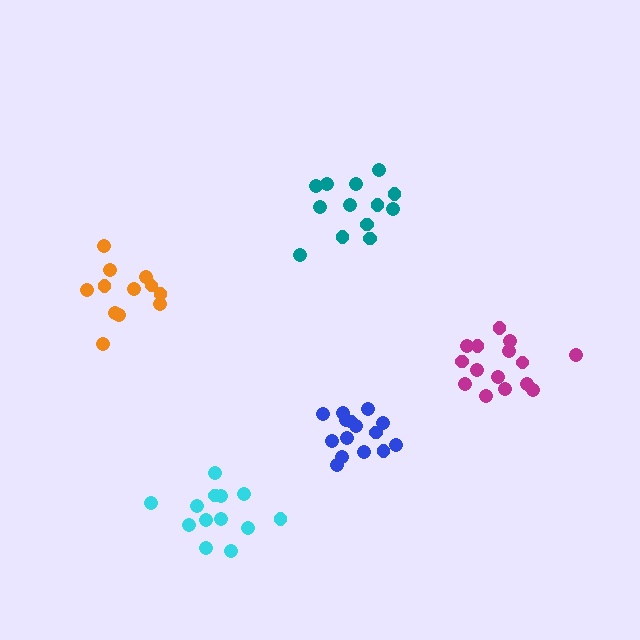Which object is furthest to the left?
The orange cluster is leftmost.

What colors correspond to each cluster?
The clusters are colored: teal, magenta, cyan, blue, orange.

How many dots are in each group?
Group 1: 13 dots, Group 2: 15 dots, Group 3: 13 dots, Group 4: 15 dots, Group 5: 12 dots (68 total).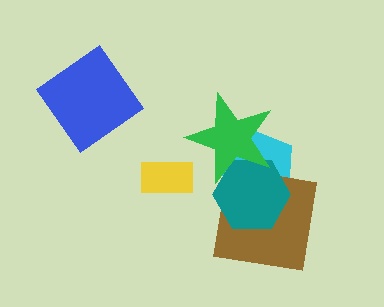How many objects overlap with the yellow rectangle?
0 objects overlap with the yellow rectangle.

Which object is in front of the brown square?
The teal hexagon is in front of the brown square.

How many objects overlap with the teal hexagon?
3 objects overlap with the teal hexagon.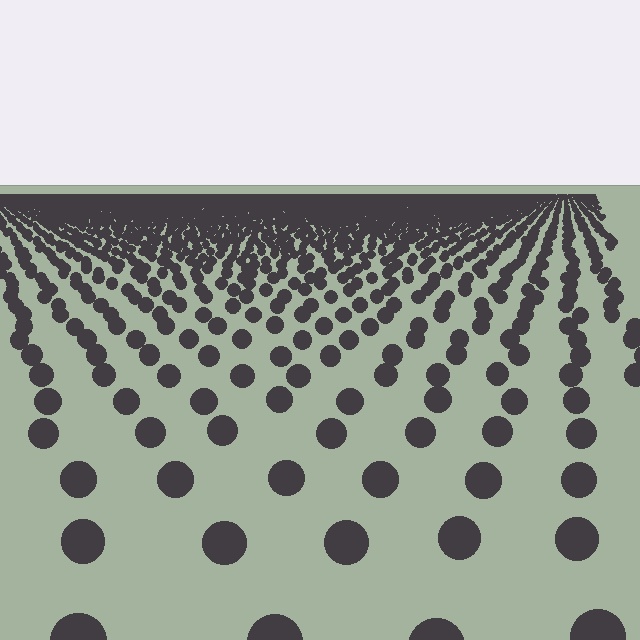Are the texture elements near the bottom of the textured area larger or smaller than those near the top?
Larger. Near the bottom, elements are closer to the viewer and appear at a bigger on-screen size.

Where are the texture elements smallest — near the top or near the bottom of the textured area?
Near the top.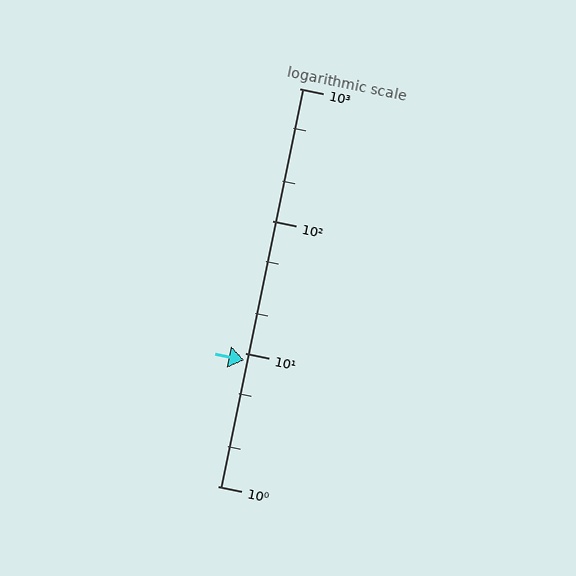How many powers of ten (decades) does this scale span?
The scale spans 3 decades, from 1 to 1000.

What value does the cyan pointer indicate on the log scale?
The pointer indicates approximately 8.9.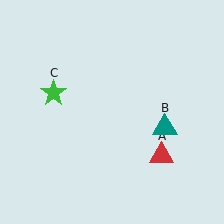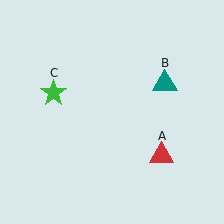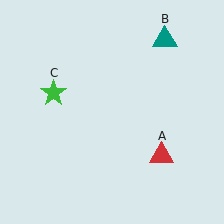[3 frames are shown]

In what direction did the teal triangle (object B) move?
The teal triangle (object B) moved up.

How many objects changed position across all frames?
1 object changed position: teal triangle (object B).